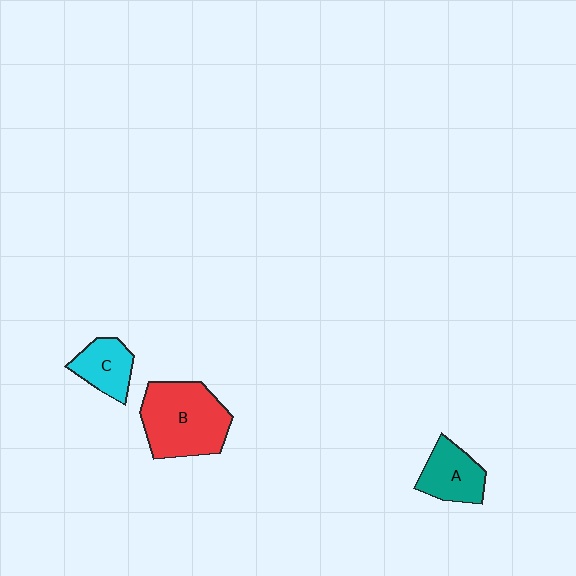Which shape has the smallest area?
Shape C (cyan).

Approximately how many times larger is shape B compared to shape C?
Approximately 2.1 times.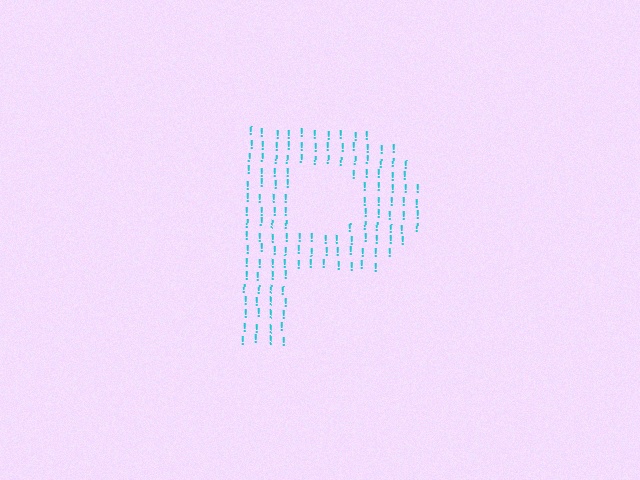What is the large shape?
The large shape is the letter P.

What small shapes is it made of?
It is made of small exclamation marks.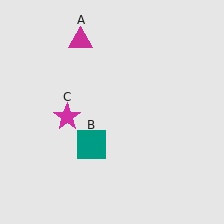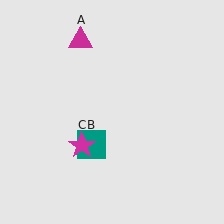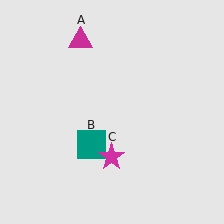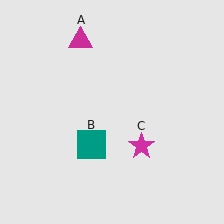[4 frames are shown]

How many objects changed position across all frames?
1 object changed position: magenta star (object C).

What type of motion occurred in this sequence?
The magenta star (object C) rotated counterclockwise around the center of the scene.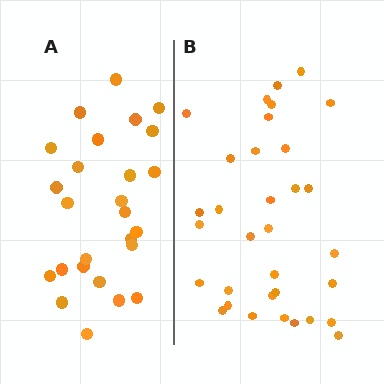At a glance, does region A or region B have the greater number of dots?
Region B (the right region) has more dots.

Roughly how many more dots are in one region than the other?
Region B has roughly 8 or so more dots than region A.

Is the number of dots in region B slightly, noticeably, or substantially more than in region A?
Region B has noticeably more, but not dramatically so. The ratio is roughly 1.3 to 1.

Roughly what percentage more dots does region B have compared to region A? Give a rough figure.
About 25% more.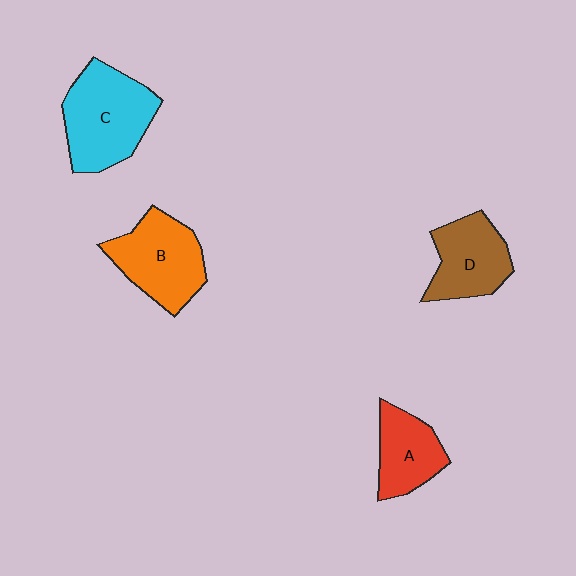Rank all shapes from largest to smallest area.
From largest to smallest: C (cyan), B (orange), D (brown), A (red).